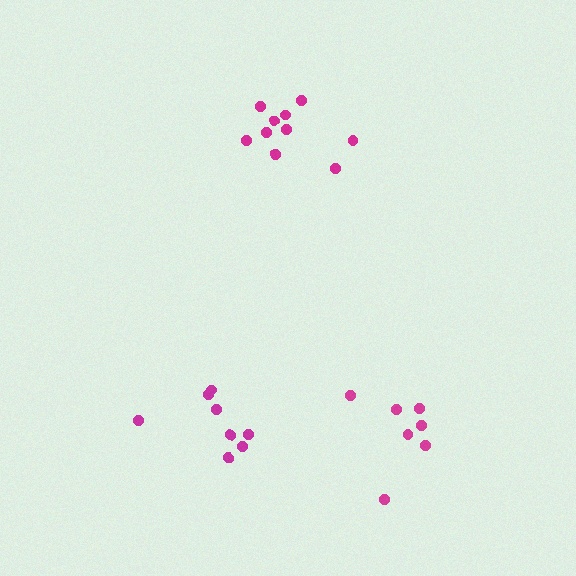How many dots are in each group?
Group 1: 10 dots, Group 2: 7 dots, Group 3: 8 dots (25 total).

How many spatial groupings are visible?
There are 3 spatial groupings.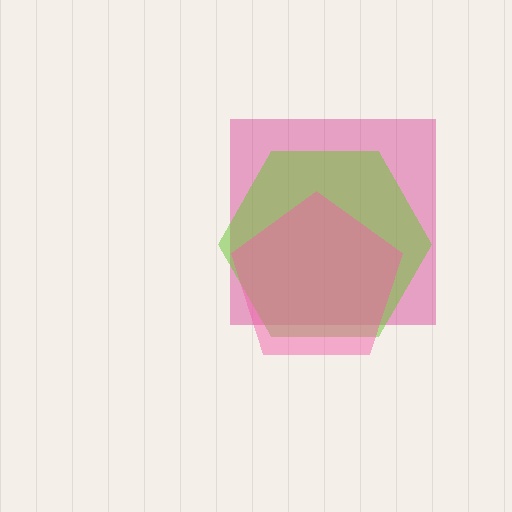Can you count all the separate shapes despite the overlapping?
Yes, there are 3 separate shapes.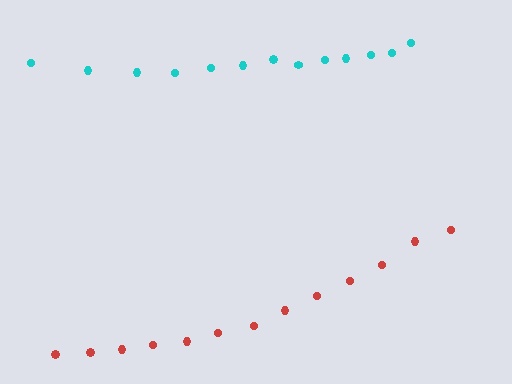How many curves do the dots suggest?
There are 2 distinct paths.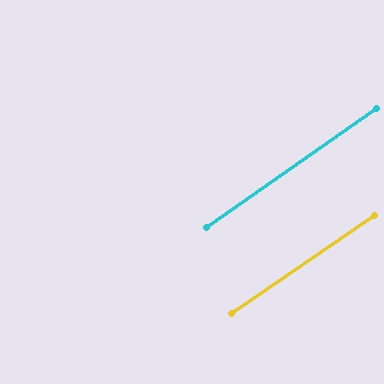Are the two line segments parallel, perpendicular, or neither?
Parallel — their directions differ by only 0.6°.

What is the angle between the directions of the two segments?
Approximately 1 degree.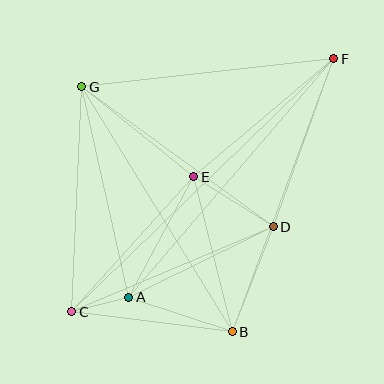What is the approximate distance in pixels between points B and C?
The distance between B and C is approximately 162 pixels.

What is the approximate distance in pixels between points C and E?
The distance between C and E is approximately 182 pixels.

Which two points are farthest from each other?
Points C and F are farthest from each other.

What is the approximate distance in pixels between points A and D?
The distance between A and D is approximately 161 pixels.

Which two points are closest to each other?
Points A and C are closest to each other.